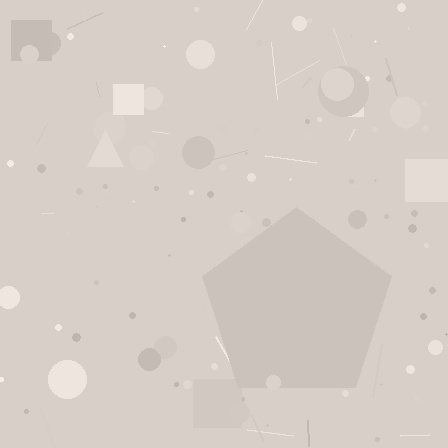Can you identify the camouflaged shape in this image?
The camouflaged shape is a pentagon.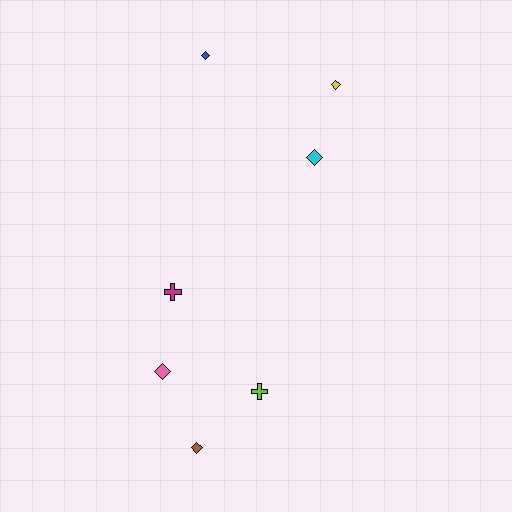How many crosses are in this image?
There are 2 crosses.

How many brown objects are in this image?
There is 1 brown object.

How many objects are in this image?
There are 7 objects.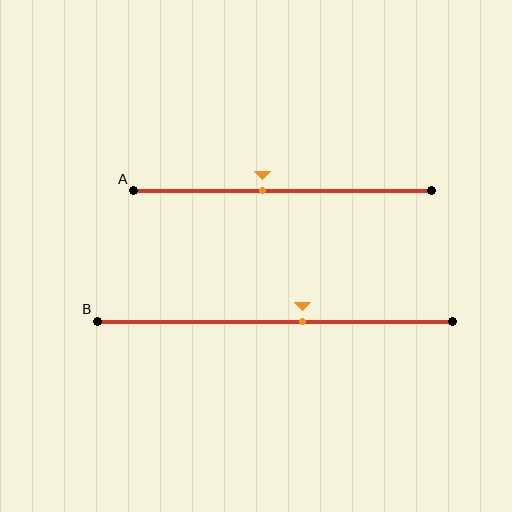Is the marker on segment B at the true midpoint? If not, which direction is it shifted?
No, the marker on segment B is shifted to the right by about 8% of the segment length.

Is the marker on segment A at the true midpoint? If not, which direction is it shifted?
No, the marker on segment A is shifted to the left by about 7% of the segment length.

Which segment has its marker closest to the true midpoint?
Segment A has its marker closest to the true midpoint.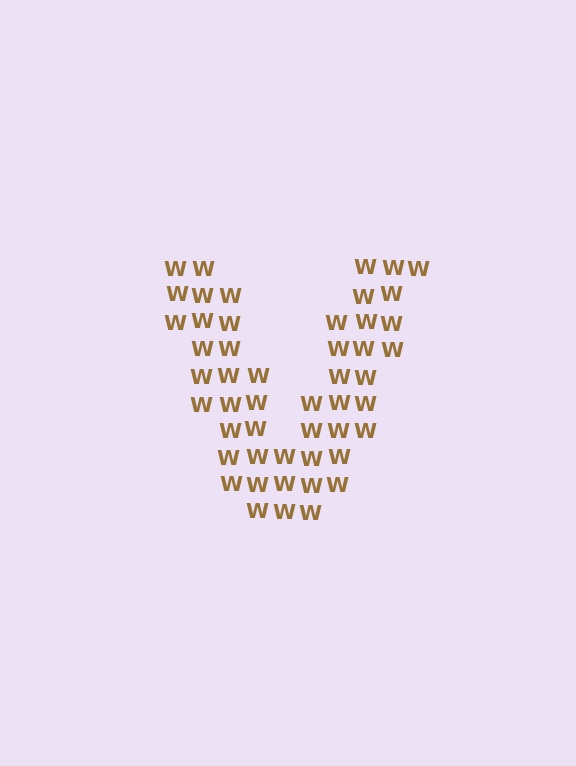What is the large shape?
The large shape is the letter V.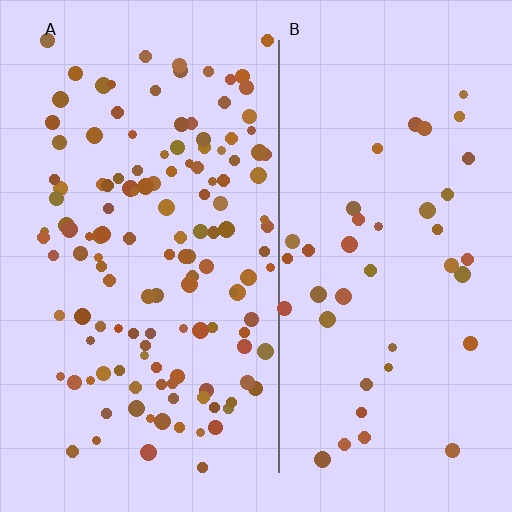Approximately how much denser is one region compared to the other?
Approximately 3.2× — region A over region B.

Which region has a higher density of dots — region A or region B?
A (the left).